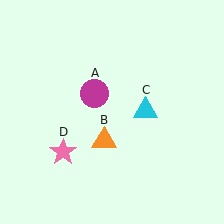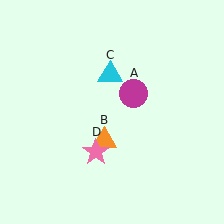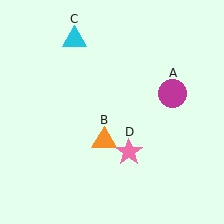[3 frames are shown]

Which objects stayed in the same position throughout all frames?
Orange triangle (object B) remained stationary.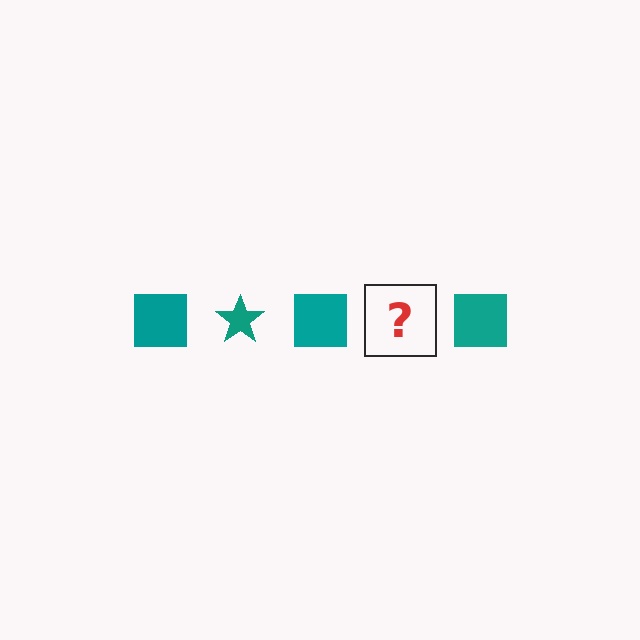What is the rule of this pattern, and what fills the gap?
The rule is that the pattern cycles through square, star shapes in teal. The gap should be filled with a teal star.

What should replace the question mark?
The question mark should be replaced with a teal star.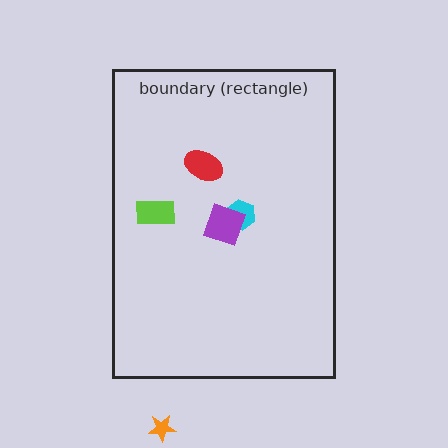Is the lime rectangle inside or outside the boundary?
Inside.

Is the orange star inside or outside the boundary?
Outside.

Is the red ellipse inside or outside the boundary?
Inside.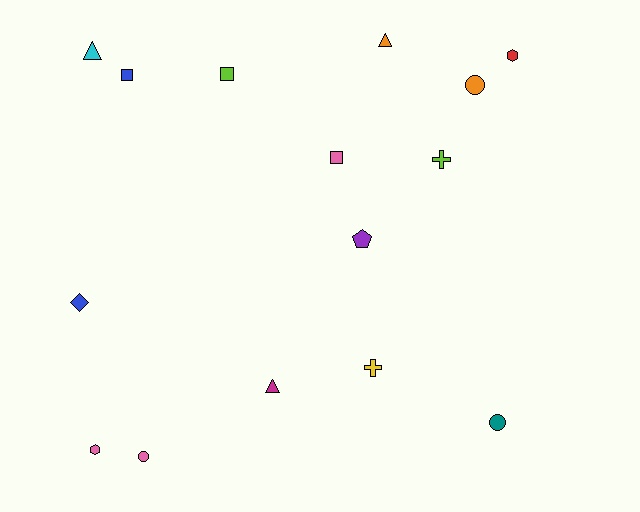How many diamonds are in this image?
There is 1 diamond.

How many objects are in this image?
There are 15 objects.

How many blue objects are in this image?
There are 2 blue objects.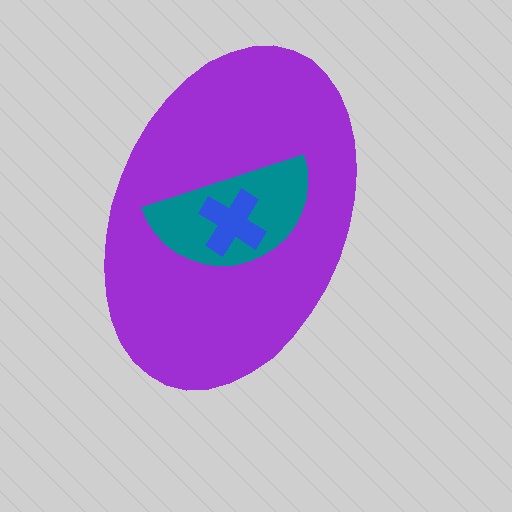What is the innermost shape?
The blue cross.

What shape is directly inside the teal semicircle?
The blue cross.